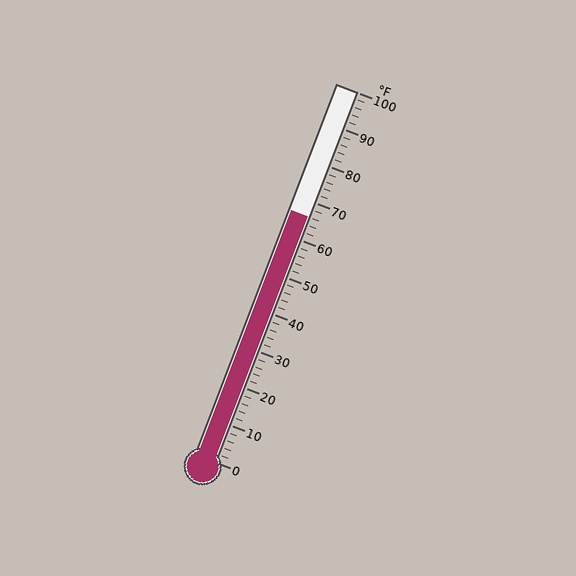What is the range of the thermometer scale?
The thermometer scale ranges from 0°F to 100°F.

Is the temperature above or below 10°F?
The temperature is above 10°F.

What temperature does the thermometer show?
The thermometer shows approximately 66°F.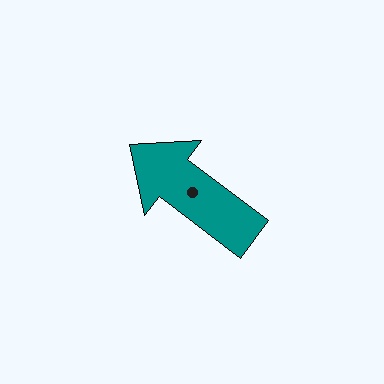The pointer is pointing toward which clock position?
Roughly 10 o'clock.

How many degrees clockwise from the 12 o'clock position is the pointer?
Approximately 307 degrees.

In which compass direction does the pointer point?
Northwest.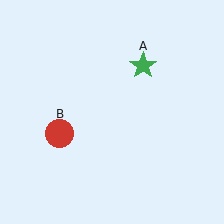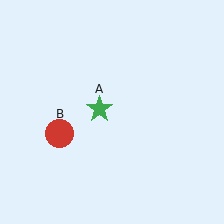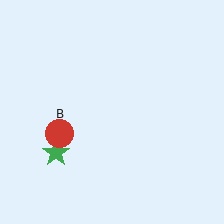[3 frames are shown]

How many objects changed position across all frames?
1 object changed position: green star (object A).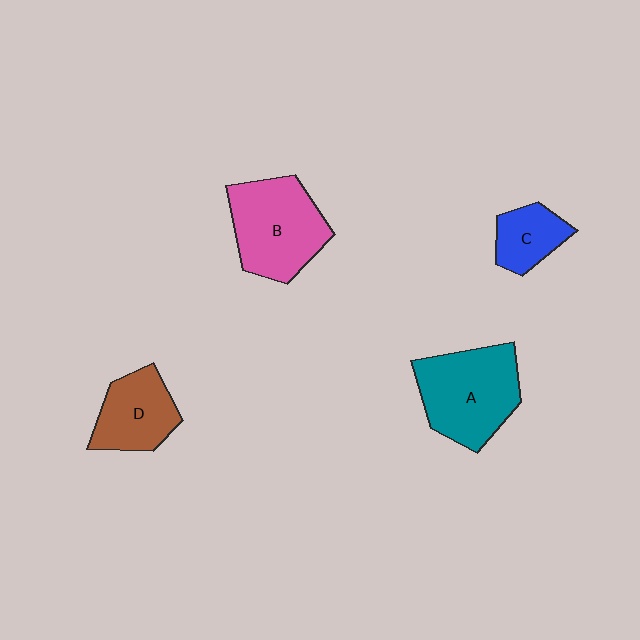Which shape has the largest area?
Shape A (teal).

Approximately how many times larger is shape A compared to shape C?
Approximately 2.2 times.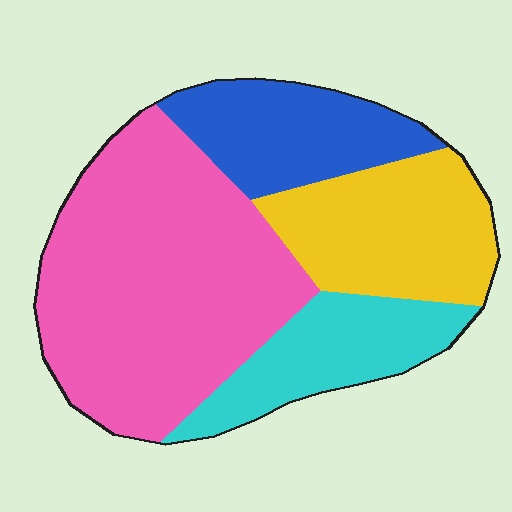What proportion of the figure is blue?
Blue covers 17% of the figure.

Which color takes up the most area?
Pink, at roughly 45%.